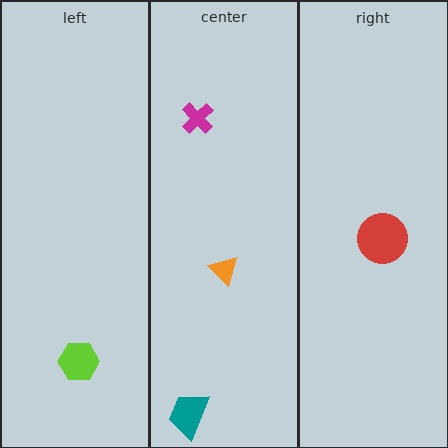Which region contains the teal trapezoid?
The center region.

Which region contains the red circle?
The right region.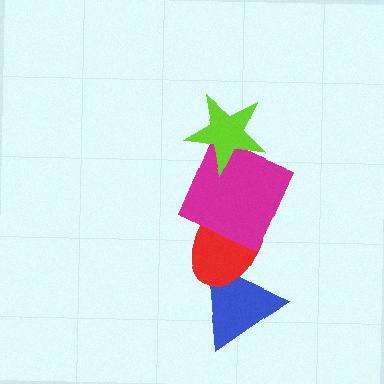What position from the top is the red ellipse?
The red ellipse is 3rd from the top.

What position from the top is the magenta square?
The magenta square is 2nd from the top.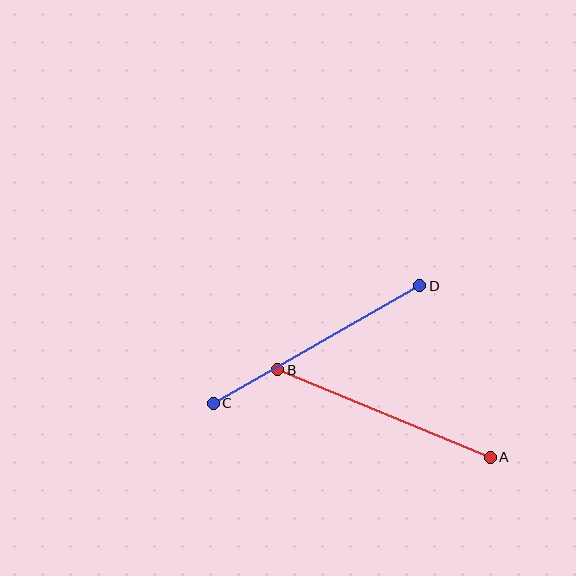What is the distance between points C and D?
The distance is approximately 238 pixels.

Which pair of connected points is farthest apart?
Points C and D are farthest apart.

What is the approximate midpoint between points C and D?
The midpoint is at approximately (317, 344) pixels.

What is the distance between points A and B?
The distance is approximately 230 pixels.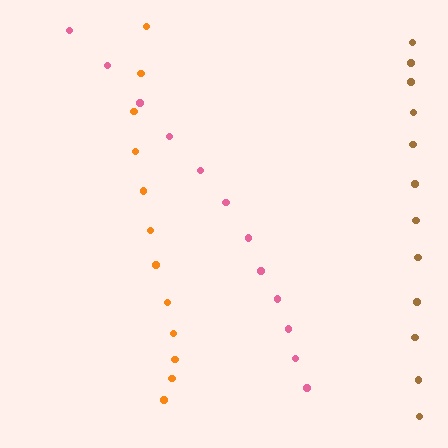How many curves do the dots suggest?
There are 3 distinct paths.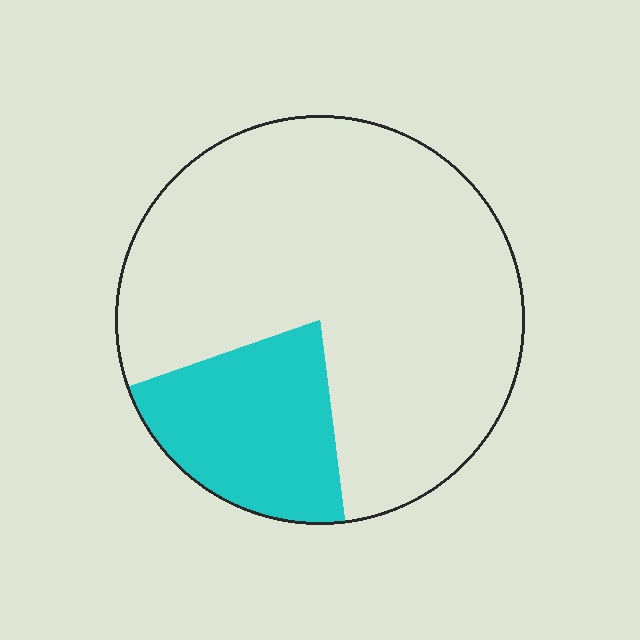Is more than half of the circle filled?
No.